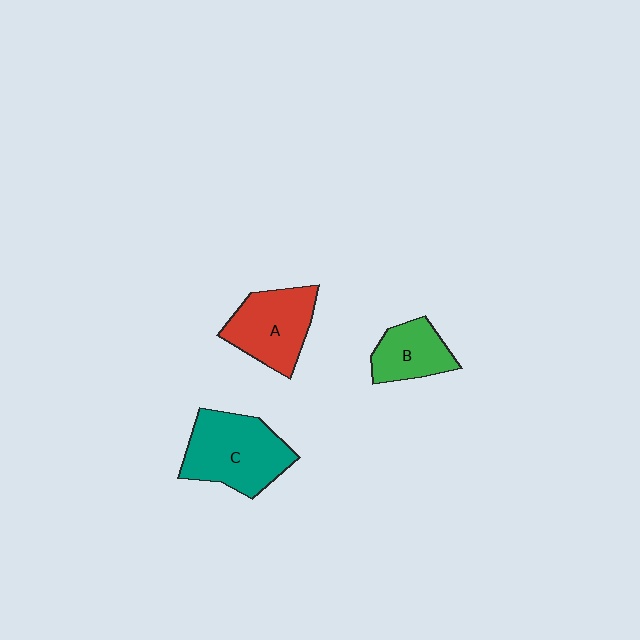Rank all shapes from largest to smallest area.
From largest to smallest: C (teal), A (red), B (green).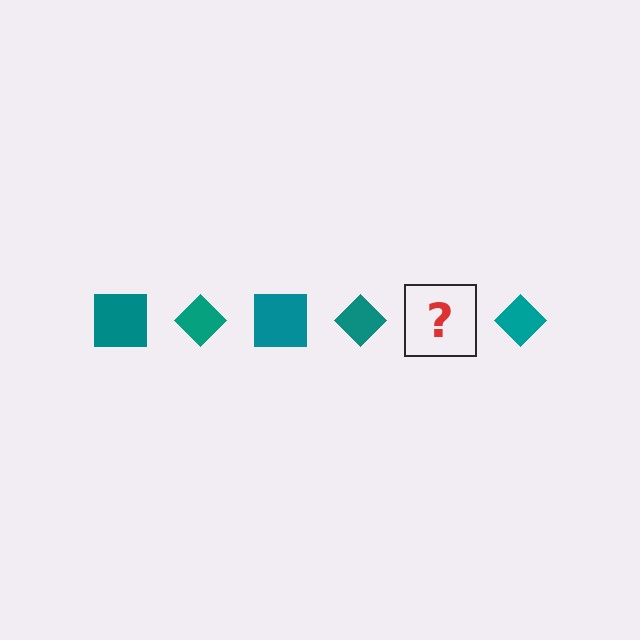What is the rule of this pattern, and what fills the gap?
The rule is that the pattern cycles through square, diamond shapes in teal. The gap should be filled with a teal square.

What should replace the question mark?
The question mark should be replaced with a teal square.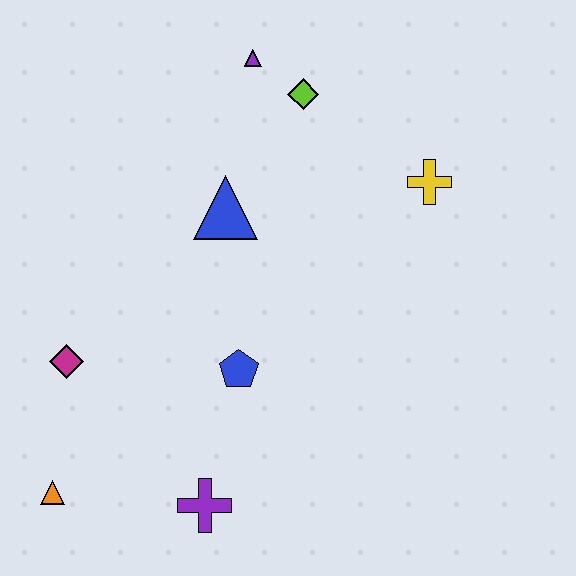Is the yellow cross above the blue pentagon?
Yes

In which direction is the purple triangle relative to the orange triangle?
The purple triangle is above the orange triangle.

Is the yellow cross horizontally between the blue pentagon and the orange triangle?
No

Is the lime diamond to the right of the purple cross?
Yes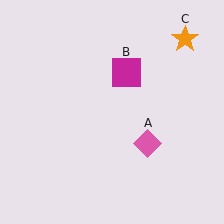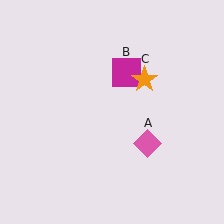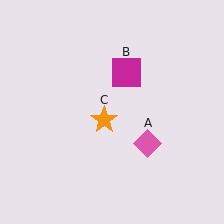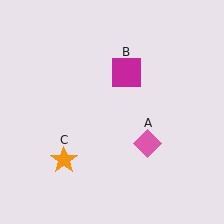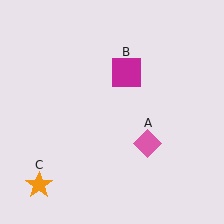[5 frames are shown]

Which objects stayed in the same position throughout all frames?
Pink diamond (object A) and magenta square (object B) remained stationary.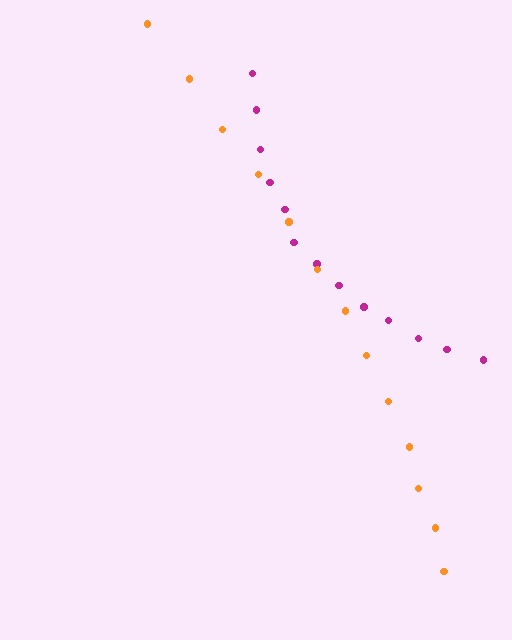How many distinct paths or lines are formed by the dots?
There are 2 distinct paths.